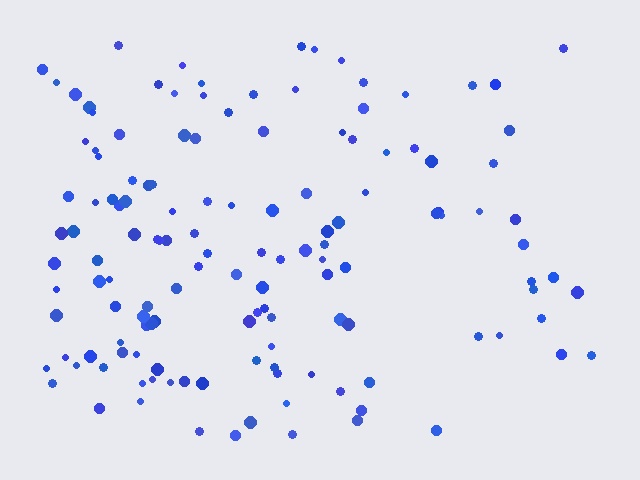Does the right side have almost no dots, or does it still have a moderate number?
Still a moderate number, just noticeably fewer than the left.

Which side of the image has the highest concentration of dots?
The left.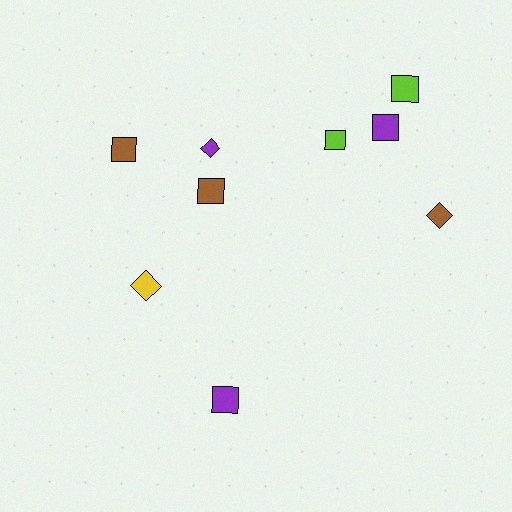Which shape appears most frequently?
Square, with 6 objects.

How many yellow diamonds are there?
There is 1 yellow diamond.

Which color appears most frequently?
Brown, with 3 objects.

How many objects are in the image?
There are 9 objects.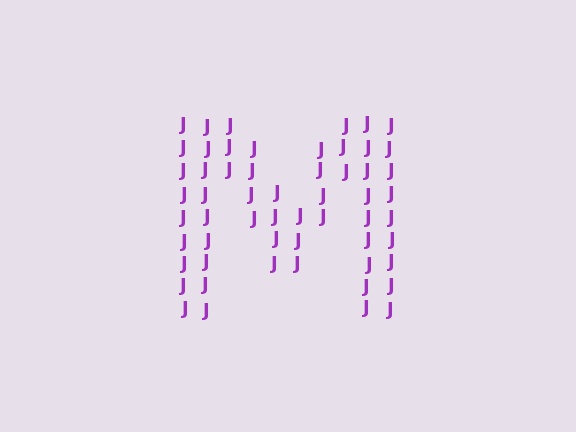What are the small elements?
The small elements are letter J's.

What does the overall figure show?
The overall figure shows the letter M.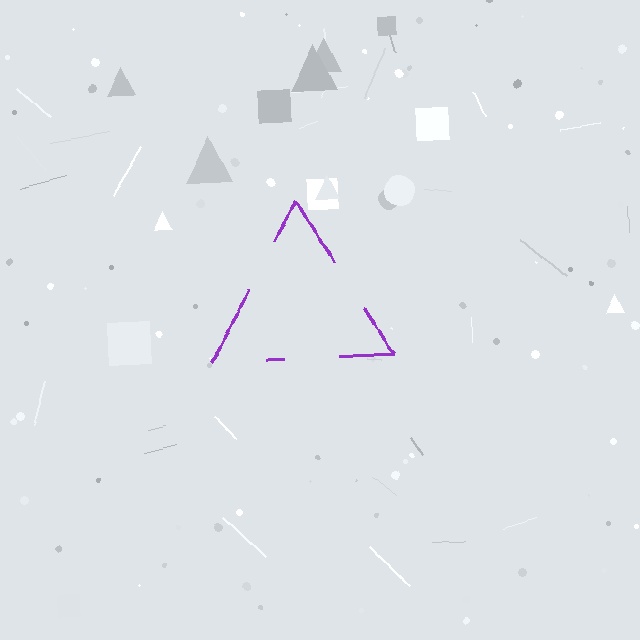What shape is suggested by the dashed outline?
The dashed outline suggests a triangle.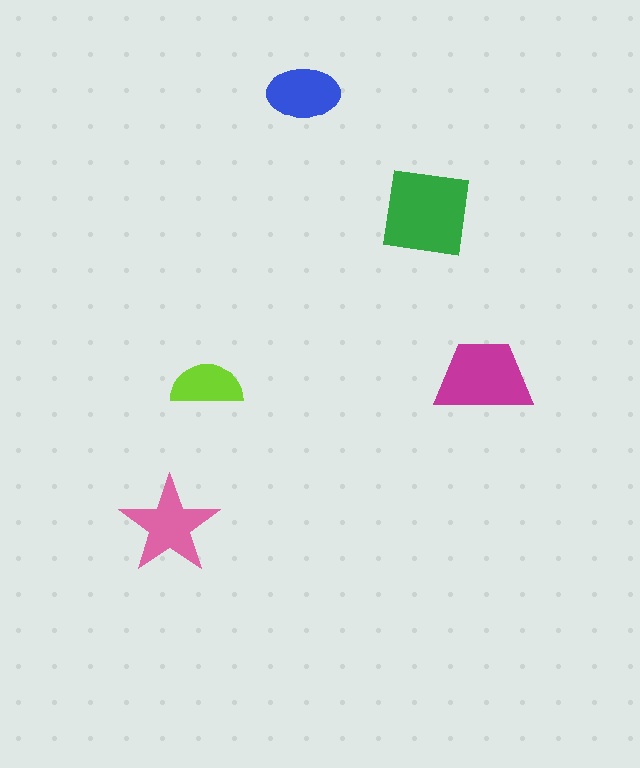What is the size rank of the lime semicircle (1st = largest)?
5th.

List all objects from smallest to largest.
The lime semicircle, the blue ellipse, the pink star, the magenta trapezoid, the green square.